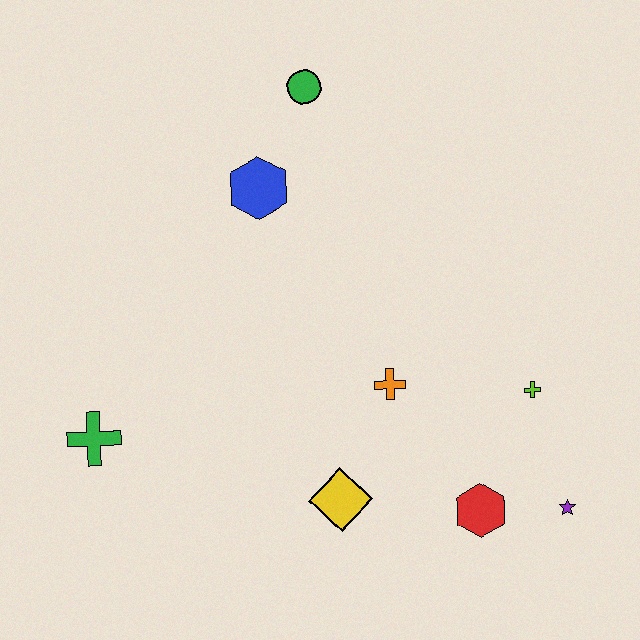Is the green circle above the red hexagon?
Yes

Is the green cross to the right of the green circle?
No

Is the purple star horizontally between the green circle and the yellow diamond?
No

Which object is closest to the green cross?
The yellow diamond is closest to the green cross.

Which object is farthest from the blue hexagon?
The purple star is farthest from the blue hexagon.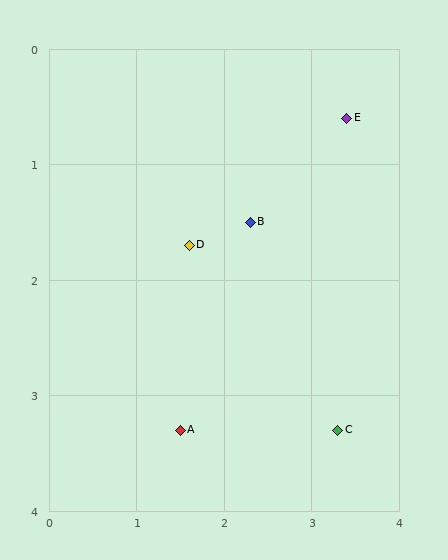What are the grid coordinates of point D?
Point D is at approximately (1.6, 1.7).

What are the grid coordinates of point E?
Point E is at approximately (3.4, 0.6).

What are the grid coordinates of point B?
Point B is at approximately (2.3, 1.5).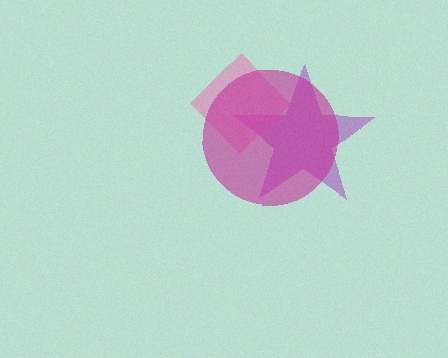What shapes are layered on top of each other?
The layered shapes are: a purple star, a pink diamond, a magenta circle.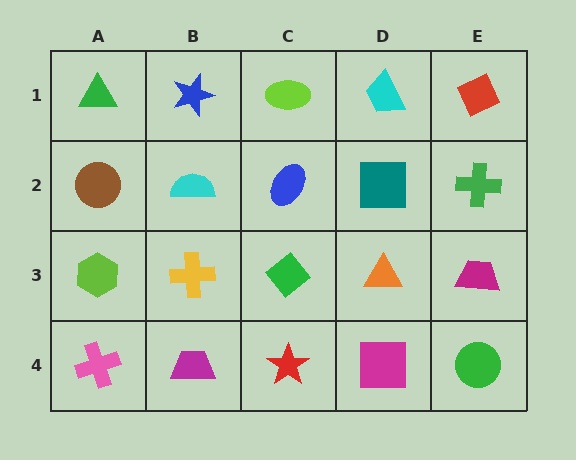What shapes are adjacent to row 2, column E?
A red diamond (row 1, column E), a magenta trapezoid (row 3, column E), a teal square (row 2, column D).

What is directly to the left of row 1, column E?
A cyan trapezoid.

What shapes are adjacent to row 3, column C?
A blue ellipse (row 2, column C), a red star (row 4, column C), a yellow cross (row 3, column B), an orange triangle (row 3, column D).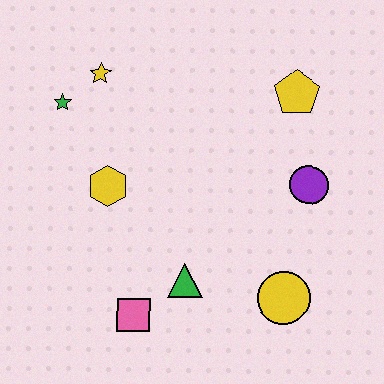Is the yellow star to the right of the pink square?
No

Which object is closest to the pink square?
The green triangle is closest to the pink square.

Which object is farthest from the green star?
The yellow circle is farthest from the green star.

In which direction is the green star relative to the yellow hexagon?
The green star is above the yellow hexagon.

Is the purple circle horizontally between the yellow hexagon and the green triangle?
No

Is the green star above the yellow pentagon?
No